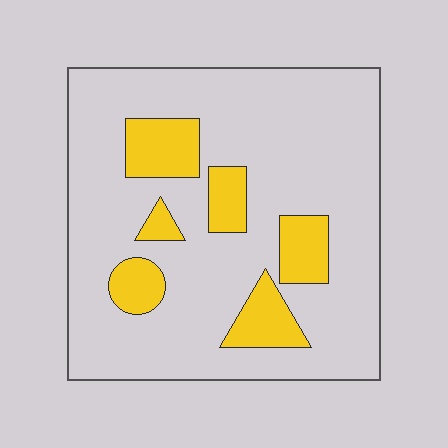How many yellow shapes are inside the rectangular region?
6.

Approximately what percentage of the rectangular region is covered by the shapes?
Approximately 20%.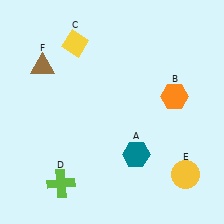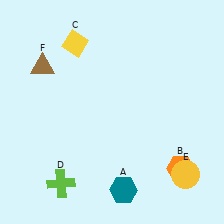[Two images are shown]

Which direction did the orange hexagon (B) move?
The orange hexagon (B) moved down.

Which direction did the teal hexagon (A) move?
The teal hexagon (A) moved down.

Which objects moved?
The objects that moved are: the teal hexagon (A), the orange hexagon (B).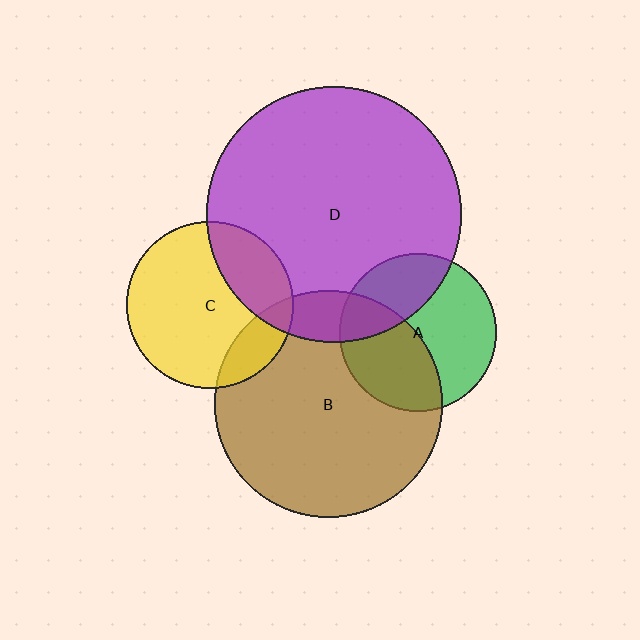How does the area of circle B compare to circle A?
Approximately 2.1 times.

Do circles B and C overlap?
Yes.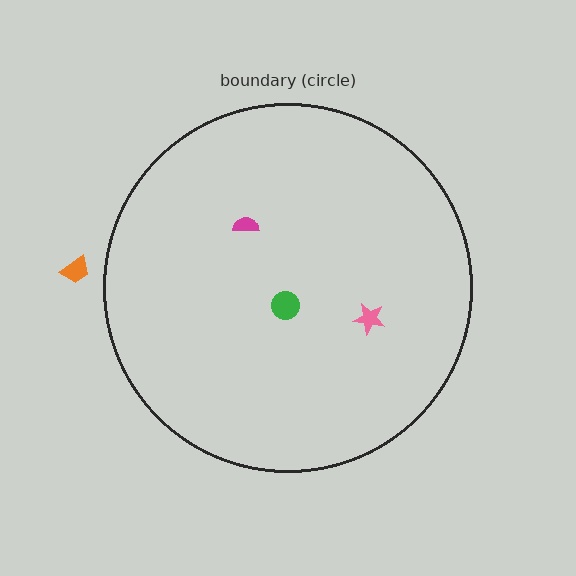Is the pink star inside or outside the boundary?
Inside.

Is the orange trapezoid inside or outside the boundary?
Outside.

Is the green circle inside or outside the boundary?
Inside.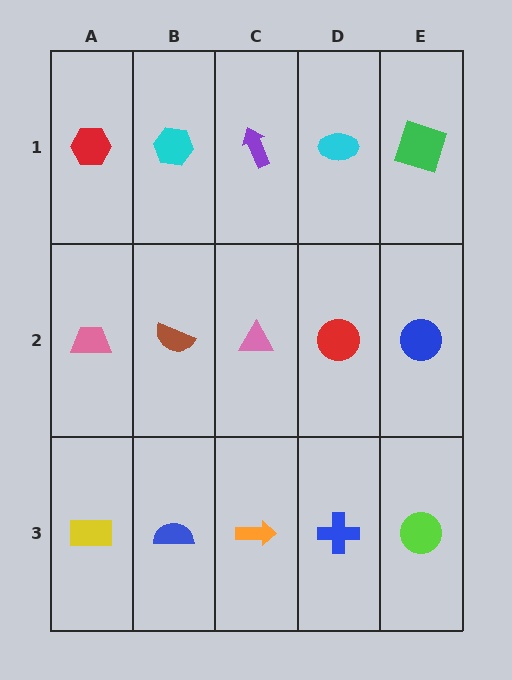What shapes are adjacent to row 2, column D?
A cyan ellipse (row 1, column D), a blue cross (row 3, column D), a pink triangle (row 2, column C), a blue circle (row 2, column E).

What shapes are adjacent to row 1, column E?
A blue circle (row 2, column E), a cyan ellipse (row 1, column D).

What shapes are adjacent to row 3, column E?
A blue circle (row 2, column E), a blue cross (row 3, column D).